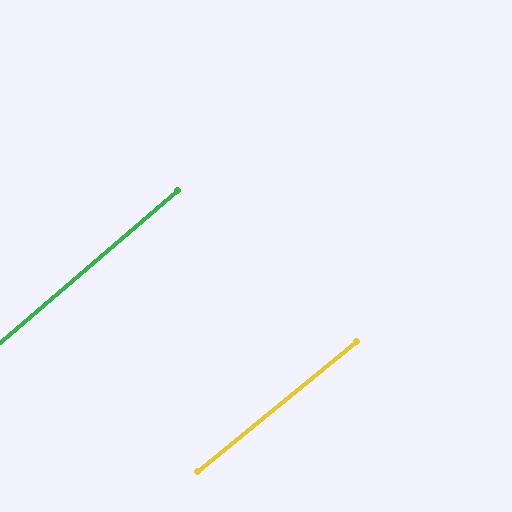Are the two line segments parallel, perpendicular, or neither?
Parallel — their directions differ by only 1.3°.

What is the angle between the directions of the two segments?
Approximately 1 degree.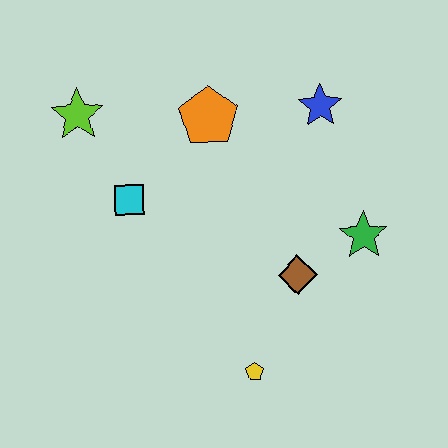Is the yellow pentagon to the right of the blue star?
No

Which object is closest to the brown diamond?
The green star is closest to the brown diamond.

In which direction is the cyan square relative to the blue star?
The cyan square is to the left of the blue star.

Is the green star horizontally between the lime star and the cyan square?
No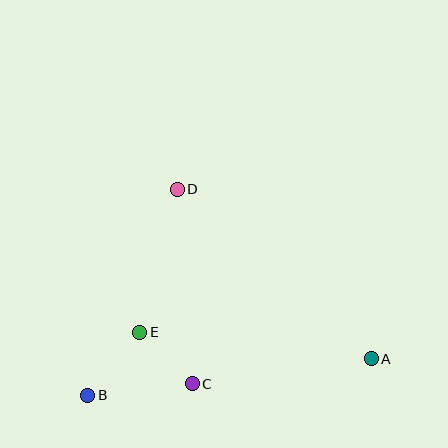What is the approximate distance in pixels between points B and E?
The distance between B and E is approximately 82 pixels.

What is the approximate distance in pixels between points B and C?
The distance between B and C is approximately 105 pixels.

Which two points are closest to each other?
Points C and E are closest to each other.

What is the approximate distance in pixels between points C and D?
The distance between C and D is approximately 195 pixels.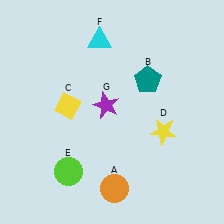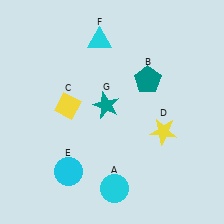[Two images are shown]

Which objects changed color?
A changed from orange to cyan. E changed from lime to cyan. G changed from purple to teal.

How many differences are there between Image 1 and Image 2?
There are 3 differences between the two images.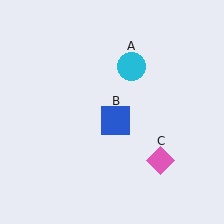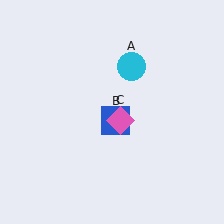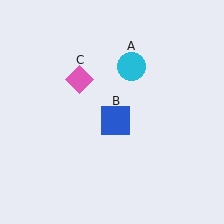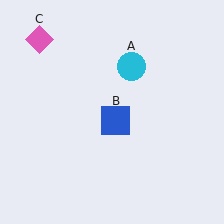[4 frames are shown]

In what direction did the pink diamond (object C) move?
The pink diamond (object C) moved up and to the left.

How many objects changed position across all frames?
1 object changed position: pink diamond (object C).